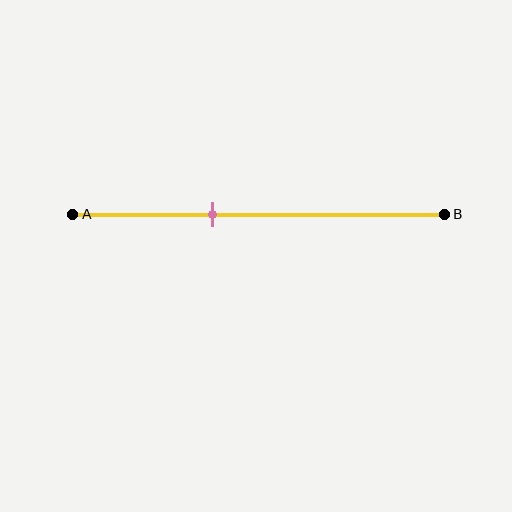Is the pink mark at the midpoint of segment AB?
No, the mark is at about 40% from A, not at the 50% midpoint.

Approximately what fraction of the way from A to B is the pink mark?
The pink mark is approximately 40% of the way from A to B.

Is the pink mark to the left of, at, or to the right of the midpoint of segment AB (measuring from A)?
The pink mark is to the left of the midpoint of segment AB.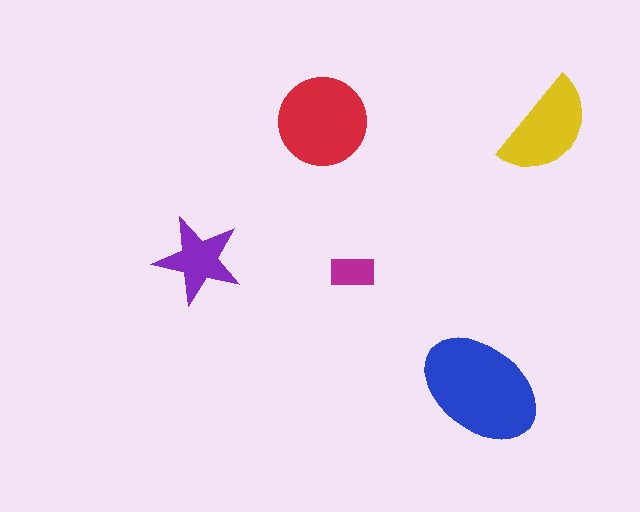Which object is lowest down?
The blue ellipse is bottommost.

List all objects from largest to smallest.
The blue ellipse, the red circle, the yellow semicircle, the purple star, the magenta rectangle.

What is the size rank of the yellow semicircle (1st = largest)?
3rd.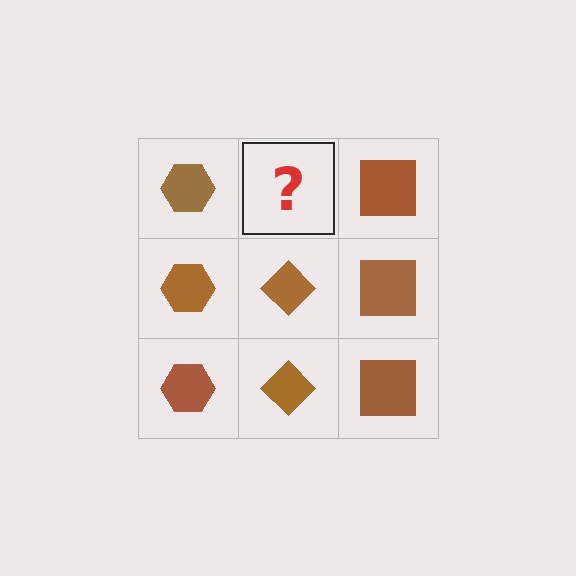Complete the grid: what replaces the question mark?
The question mark should be replaced with a brown diamond.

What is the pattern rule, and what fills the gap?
The rule is that each column has a consistent shape. The gap should be filled with a brown diamond.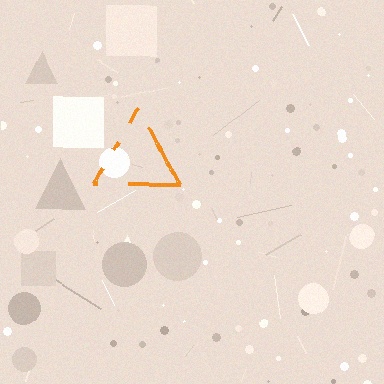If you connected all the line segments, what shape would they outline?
They would outline a triangle.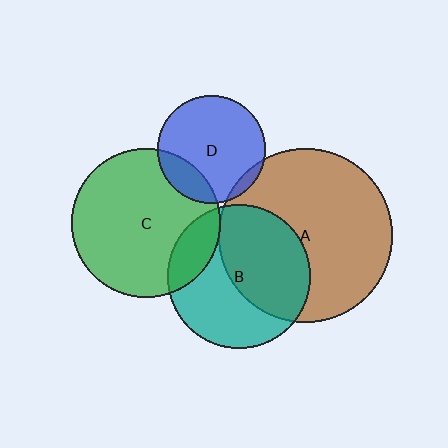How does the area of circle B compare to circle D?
Approximately 1.8 times.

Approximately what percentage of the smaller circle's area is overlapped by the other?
Approximately 50%.